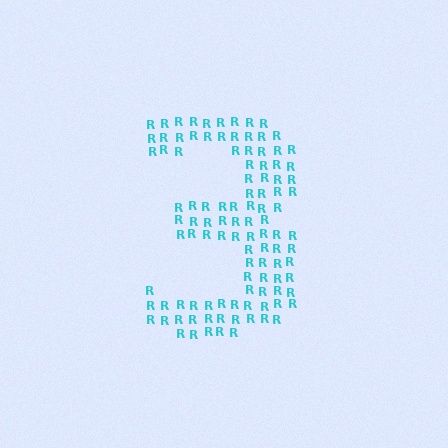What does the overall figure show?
The overall figure shows the digit 3.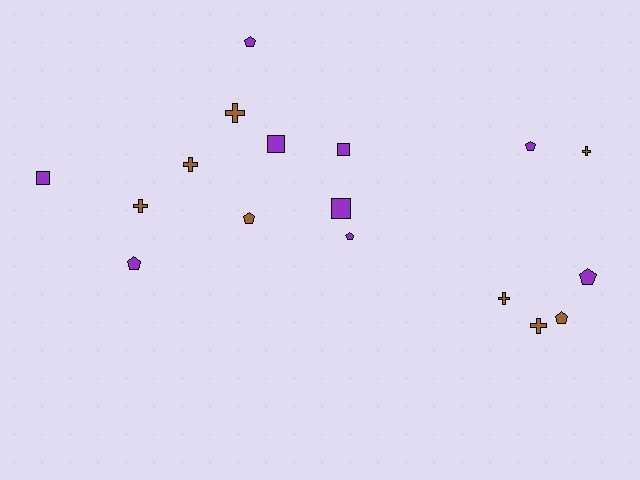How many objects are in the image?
There are 17 objects.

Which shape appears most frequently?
Pentagon, with 7 objects.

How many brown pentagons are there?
There are 2 brown pentagons.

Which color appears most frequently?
Purple, with 9 objects.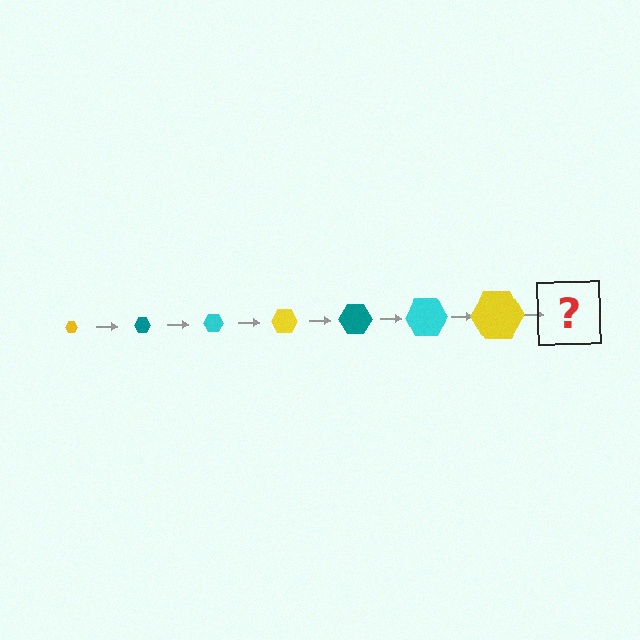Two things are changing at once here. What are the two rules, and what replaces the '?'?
The two rules are that the hexagon grows larger each step and the color cycles through yellow, teal, and cyan. The '?' should be a teal hexagon, larger than the previous one.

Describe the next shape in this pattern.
It should be a teal hexagon, larger than the previous one.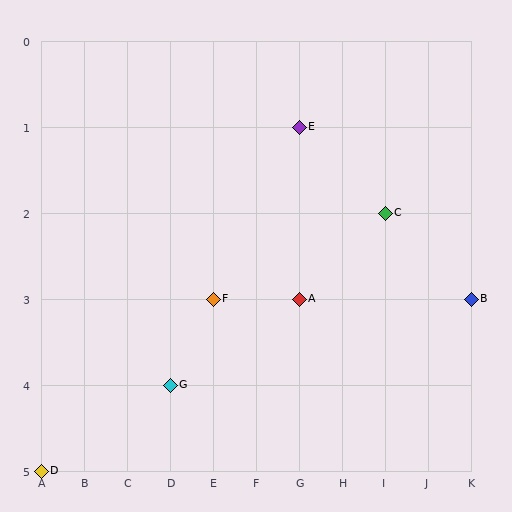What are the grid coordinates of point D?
Point D is at grid coordinates (A, 5).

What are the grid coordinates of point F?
Point F is at grid coordinates (E, 3).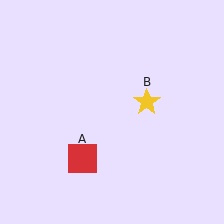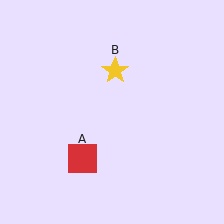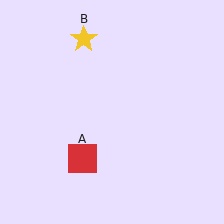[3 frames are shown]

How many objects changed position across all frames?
1 object changed position: yellow star (object B).